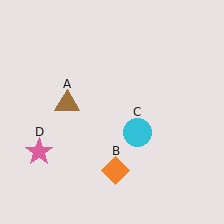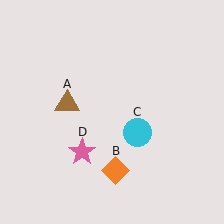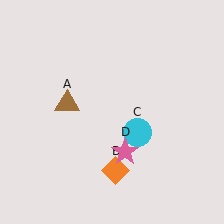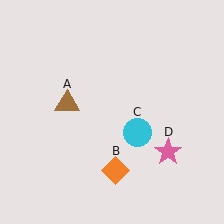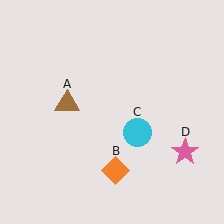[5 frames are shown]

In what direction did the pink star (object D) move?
The pink star (object D) moved right.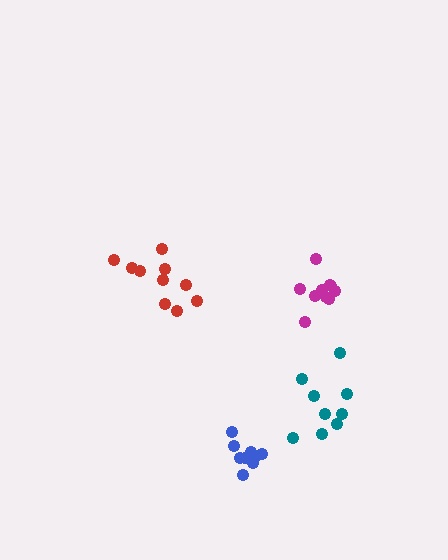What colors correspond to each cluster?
The clusters are colored: magenta, red, blue, teal.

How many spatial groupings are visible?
There are 4 spatial groupings.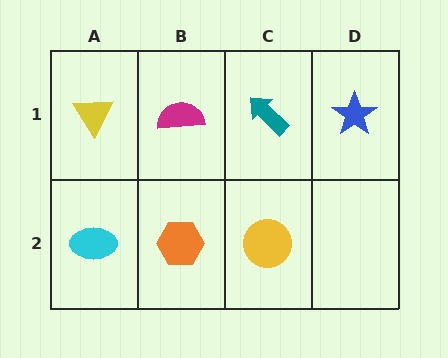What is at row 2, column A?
A cyan ellipse.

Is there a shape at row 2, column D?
No, that cell is empty.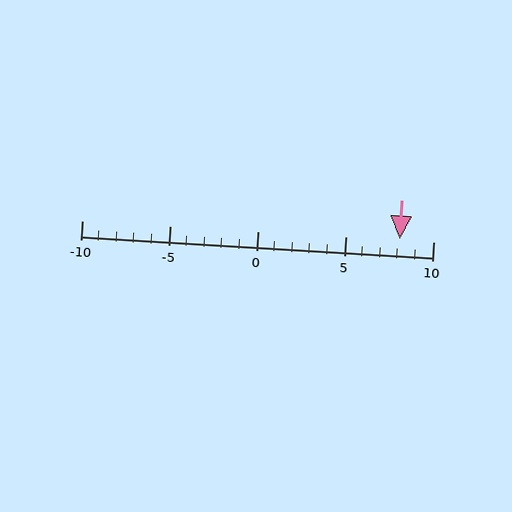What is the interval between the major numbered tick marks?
The major tick marks are spaced 5 units apart.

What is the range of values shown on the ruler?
The ruler shows values from -10 to 10.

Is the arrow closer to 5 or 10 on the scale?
The arrow is closer to 10.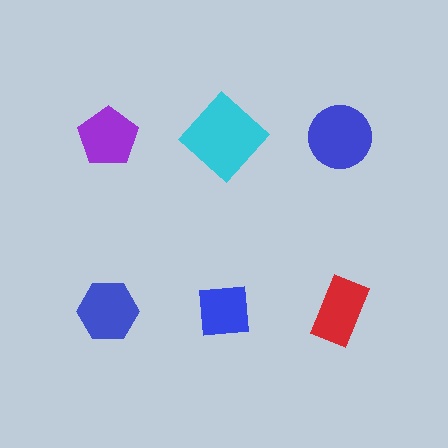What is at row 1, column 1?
A purple pentagon.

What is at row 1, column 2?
A cyan diamond.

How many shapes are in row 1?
3 shapes.